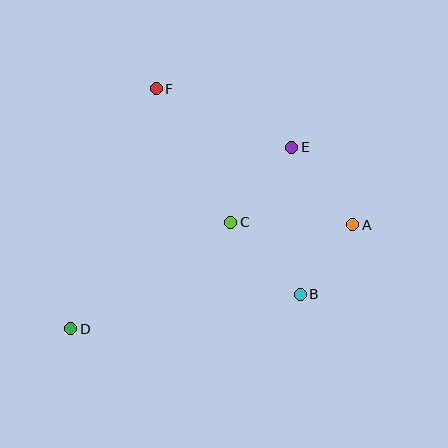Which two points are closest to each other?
Points A and B are closest to each other.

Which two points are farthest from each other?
Points A and D are farthest from each other.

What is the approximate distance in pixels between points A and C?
The distance between A and C is approximately 122 pixels.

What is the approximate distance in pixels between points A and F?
The distance between A and F is approximately 239 pixels.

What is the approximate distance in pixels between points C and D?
The distance between C and D is approximately 192 pixels.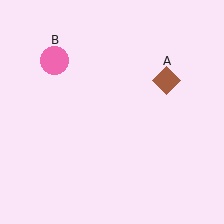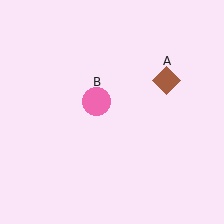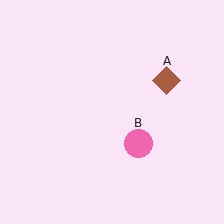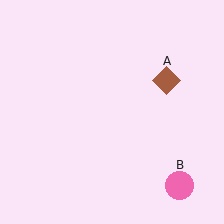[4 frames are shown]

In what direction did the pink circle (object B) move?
The pink circle (object B) moved down and to the right.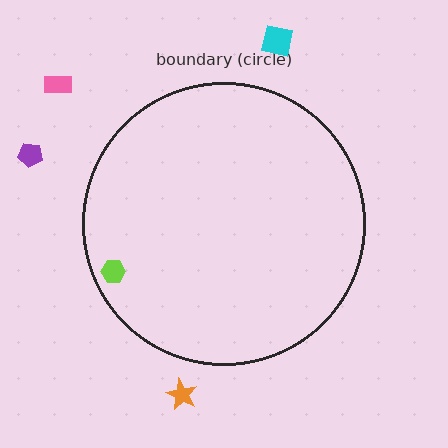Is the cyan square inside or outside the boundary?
Outside.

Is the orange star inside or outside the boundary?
Outside.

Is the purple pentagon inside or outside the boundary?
Outside.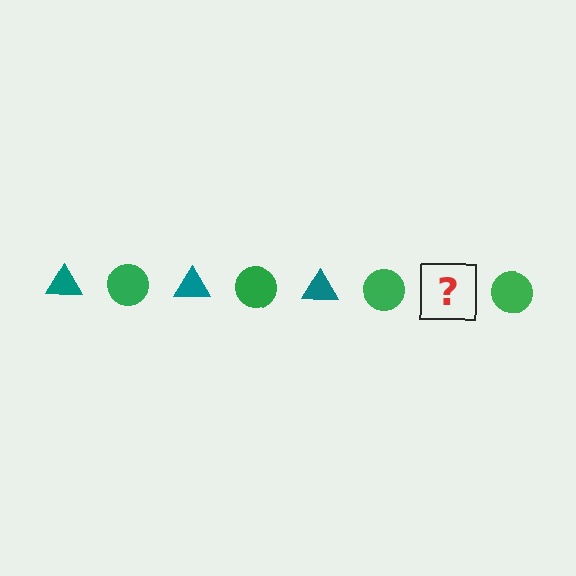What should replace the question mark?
The question mark should be replaced with a teal triangle.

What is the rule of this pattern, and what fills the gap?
The rule is that the pattern alternates between teal triangle and green circle. The gap should be filled with a teal triangle.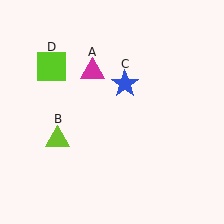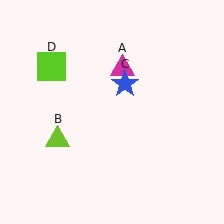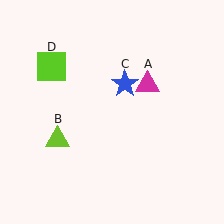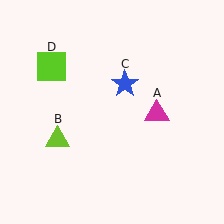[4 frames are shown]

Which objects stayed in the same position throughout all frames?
Lime triangle (object B) and blue star (object C) and lime square (object D) remained stationary.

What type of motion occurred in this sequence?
The magenta triangle (object A) rotated clockwise around the center of the scene.